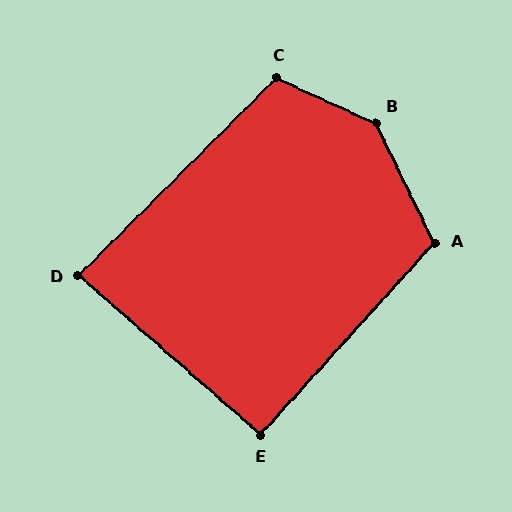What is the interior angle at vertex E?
Approximately 91 degrees (approximately right).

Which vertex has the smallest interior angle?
D, at approximately 86 degrees.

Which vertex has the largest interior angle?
B, at approximately 140 degrees.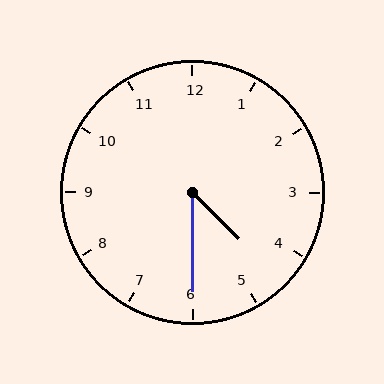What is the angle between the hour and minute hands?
Approximately 45 degrees.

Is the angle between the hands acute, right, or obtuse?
It is acute.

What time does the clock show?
4:30.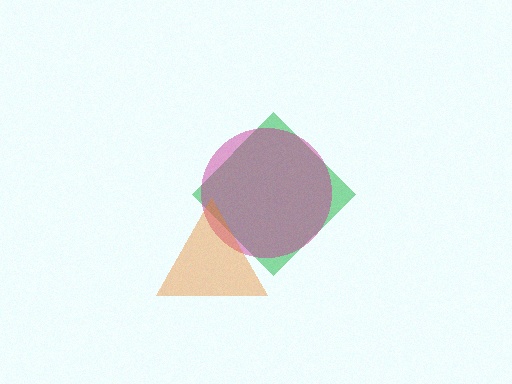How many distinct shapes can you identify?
There are 3 distinct shapes: a green diamond, a magenta circle, an orange triangle.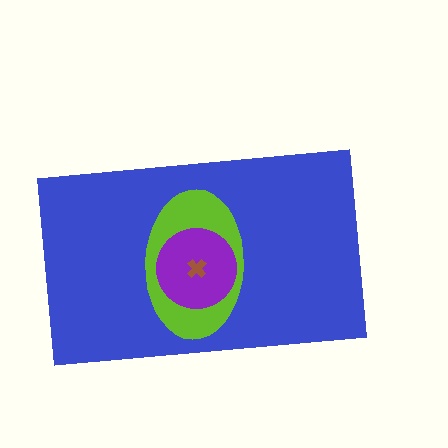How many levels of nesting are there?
4.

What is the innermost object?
The brown cross.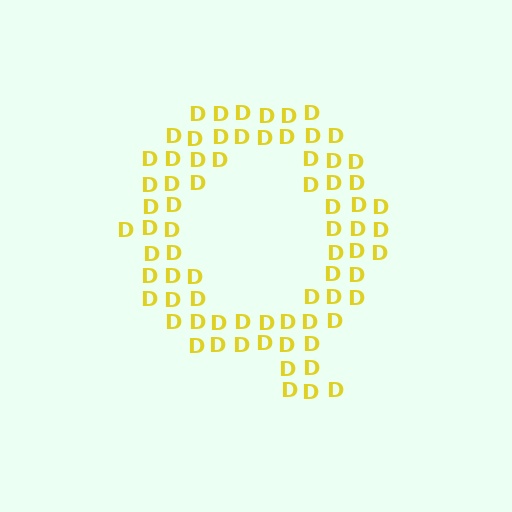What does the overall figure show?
The overall figure shows the letter Q.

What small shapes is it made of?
It is made of small letter D's.